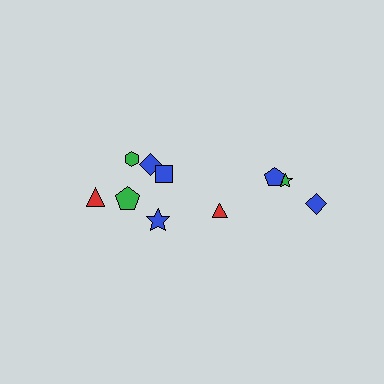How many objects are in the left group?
There are 6 objects.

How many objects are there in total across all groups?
There are 10 objects.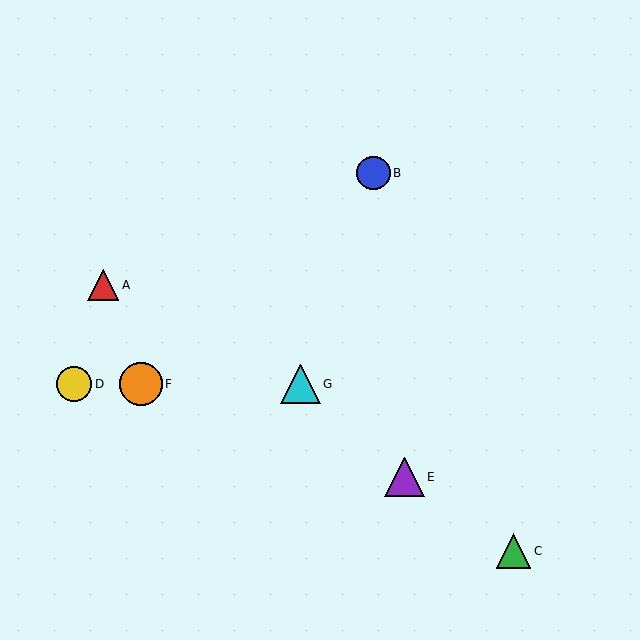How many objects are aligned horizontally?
3 objects (D, F, G) are aligned horizontally.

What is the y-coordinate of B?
Object B is at y≈173.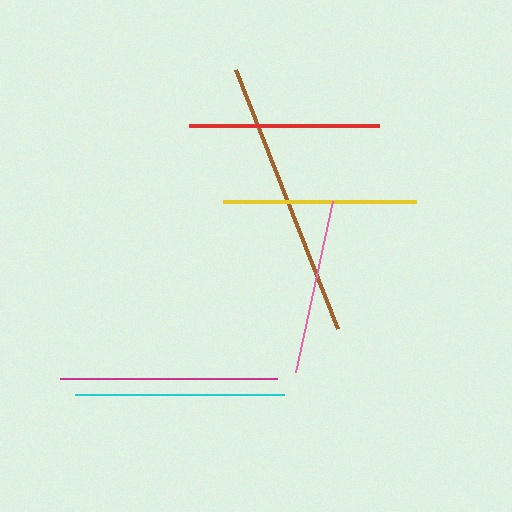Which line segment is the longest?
The brown line is the longest at approximately 278 pixels.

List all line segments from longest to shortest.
From longest to shortest: brown, magenta, cyan, yellow, red, pink.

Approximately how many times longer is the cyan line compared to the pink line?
The cyan line is approximately 1.2 times the length of the pink line.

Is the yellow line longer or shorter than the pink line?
The yellow line is longer than the pink line.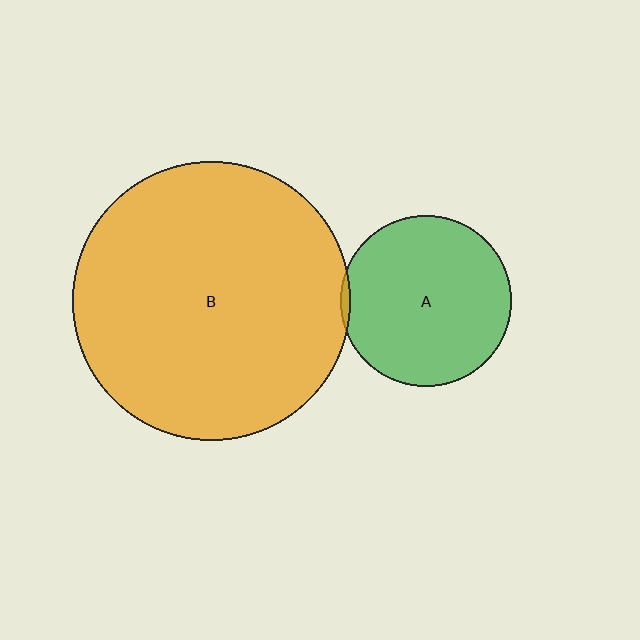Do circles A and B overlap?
Yes.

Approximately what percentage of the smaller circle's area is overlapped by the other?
Approximately 5%.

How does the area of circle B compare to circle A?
Approximately 2.7 times.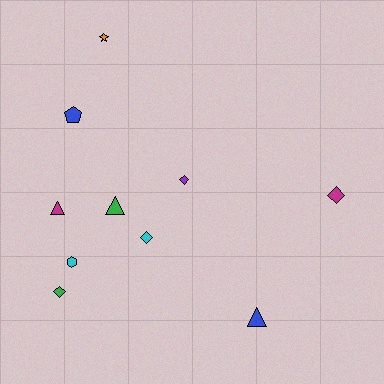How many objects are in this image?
There are 10 objects.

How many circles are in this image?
There are no circles.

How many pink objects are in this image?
There are no pink objects.